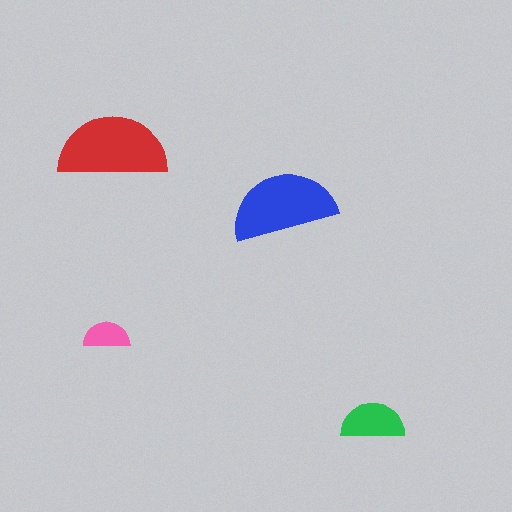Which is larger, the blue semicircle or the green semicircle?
The blue one.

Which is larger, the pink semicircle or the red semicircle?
The red one.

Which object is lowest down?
The green semicircle is bottommost.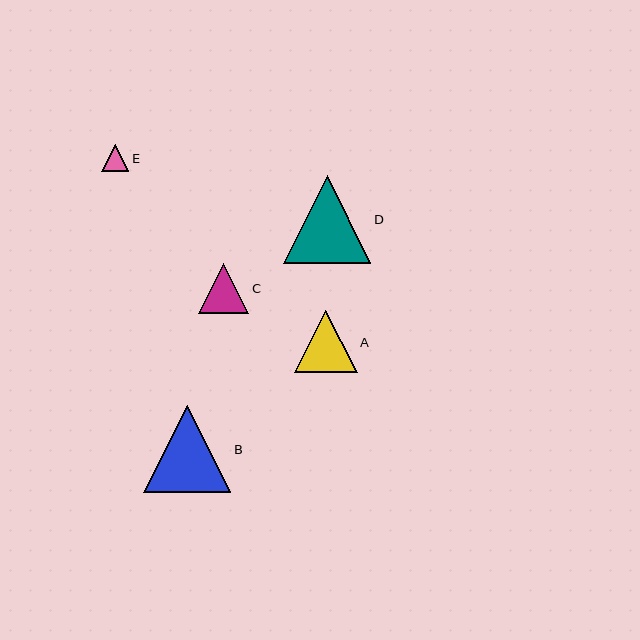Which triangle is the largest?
Triangle D is the largest with a size of approximately 87 pixels.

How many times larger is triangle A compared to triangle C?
Triangle A is approximately 1.3 times the size of triangle C.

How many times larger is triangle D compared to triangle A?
Triangle D is approximately 1.4 times the size of triangle A.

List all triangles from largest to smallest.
From largest to smallest: D, B, A, C, E.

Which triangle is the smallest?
Triangle E is the smallest with a size of approximately 27 pixels.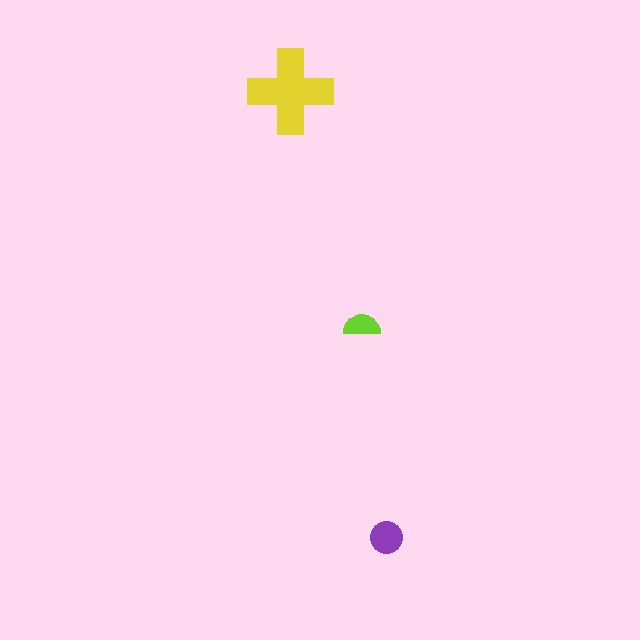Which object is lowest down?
The purple circle is bottommost.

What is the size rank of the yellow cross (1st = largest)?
1st.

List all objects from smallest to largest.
The lime semicircle, the purple circle, the yellow cross.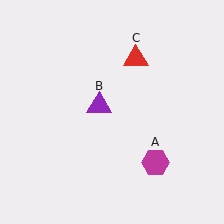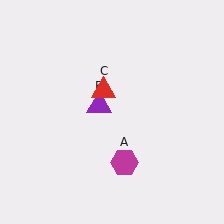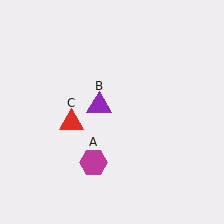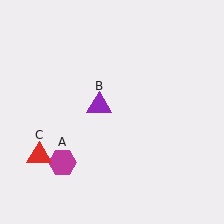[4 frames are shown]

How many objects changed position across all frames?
2 objects changed position: magenta hexagon (object A), red triangle (object C).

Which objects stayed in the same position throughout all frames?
Purple triangle (object B) remained stationary.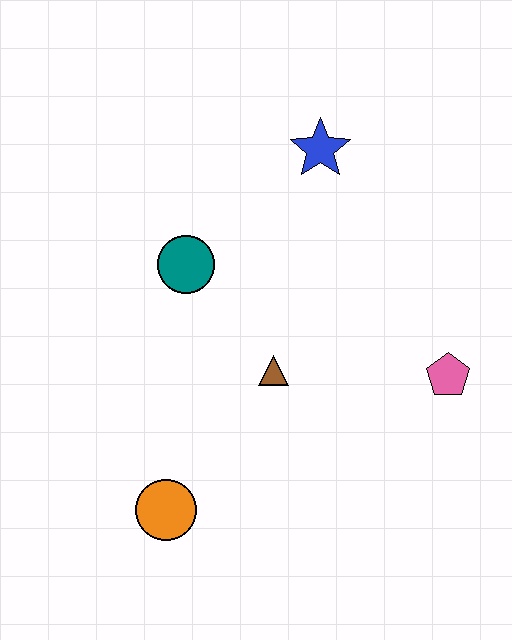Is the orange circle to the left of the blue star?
Yes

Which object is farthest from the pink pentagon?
The orange circle is farthest from the pink pentagon.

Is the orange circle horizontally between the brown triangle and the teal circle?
No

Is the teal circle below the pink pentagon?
No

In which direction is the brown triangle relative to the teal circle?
The brown triangle is below the teal circle.